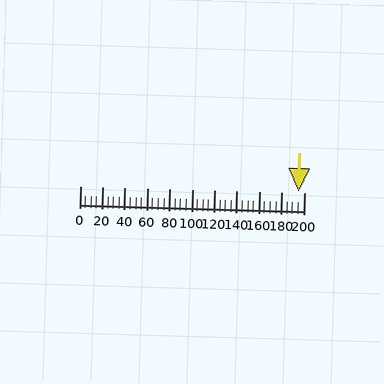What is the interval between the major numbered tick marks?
The major tick marks are spaced 20 units apart.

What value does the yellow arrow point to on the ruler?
The yellow arrow points to approximately 195.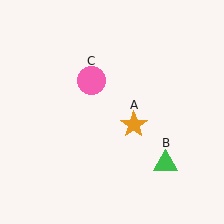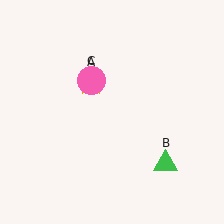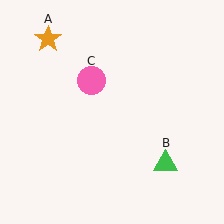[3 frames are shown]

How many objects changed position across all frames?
1 object changed position: orange star (object A).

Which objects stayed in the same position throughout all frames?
Green triangle (object B) and pink circle (object C) remained stationary.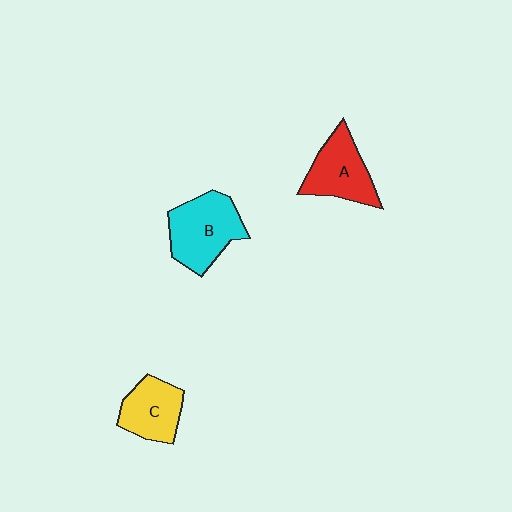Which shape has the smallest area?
Shape C (yellow).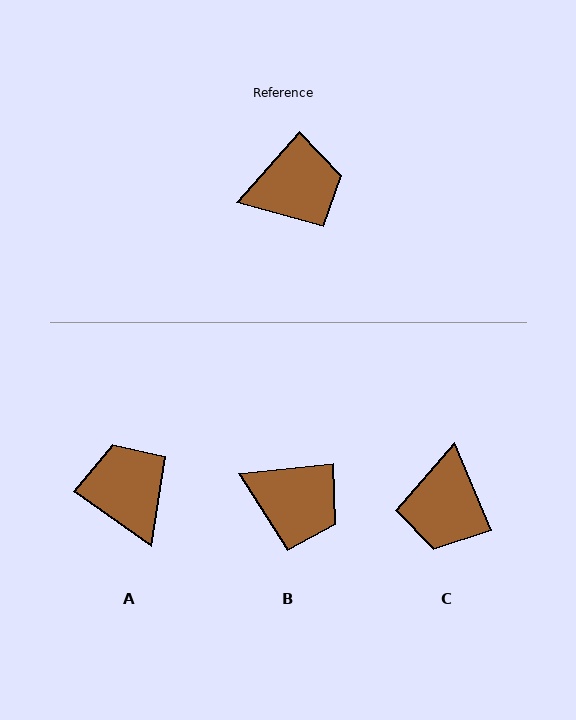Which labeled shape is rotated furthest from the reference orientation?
C, about 116 degrees away.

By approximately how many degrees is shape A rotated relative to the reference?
Approximately 96 degrees counter-clockwise.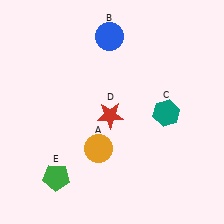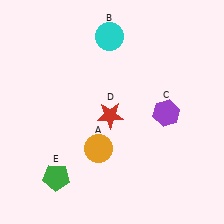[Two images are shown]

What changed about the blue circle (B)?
In Image 1, B is blue. In Image 2, it changed to cyan.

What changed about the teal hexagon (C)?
In Image 1, C is teal. In Image 2, it changed to purple.